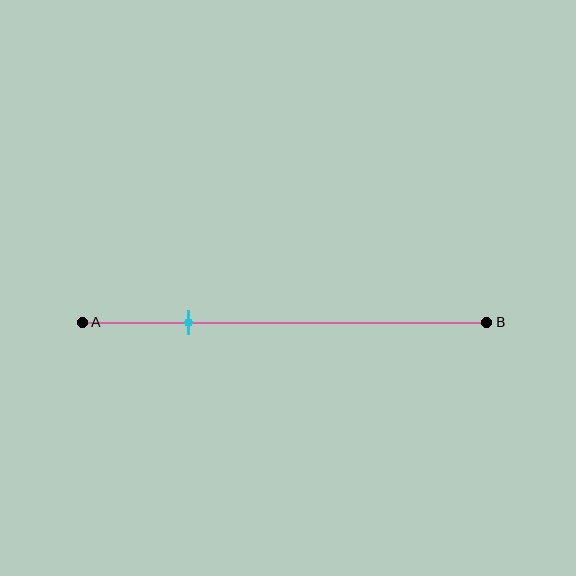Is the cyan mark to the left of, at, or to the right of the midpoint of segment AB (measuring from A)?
The cyan mark is to the left of the midpoint of segment AB.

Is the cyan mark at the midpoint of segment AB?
No, the mark is at about 25% from A, not at the 50% midpoint.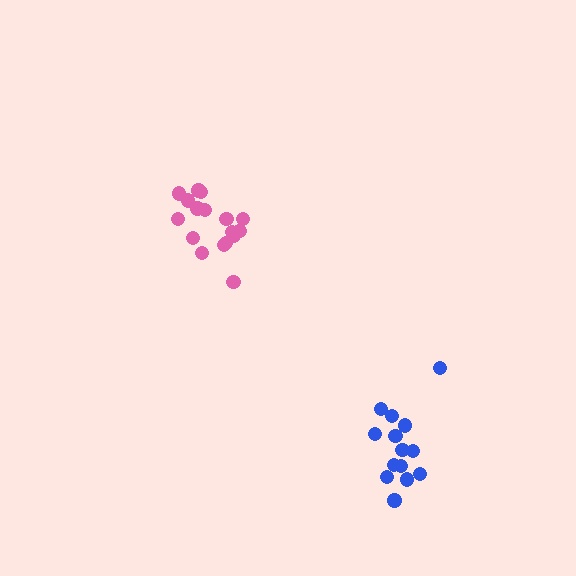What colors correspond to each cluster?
The clusters are colored: blue, pink.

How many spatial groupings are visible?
There are 2 spatial groupings.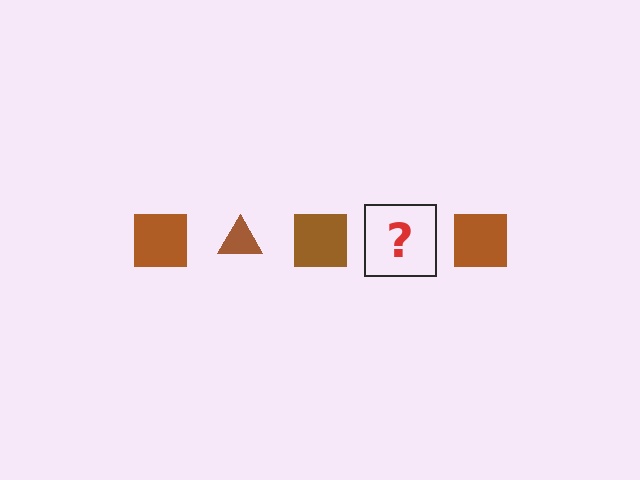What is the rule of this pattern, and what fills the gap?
The rule is that the pattern cycles through square, triangle shapes in brown. The gap should be filled with a brown triangle.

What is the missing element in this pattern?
The missing element is a brown triangle.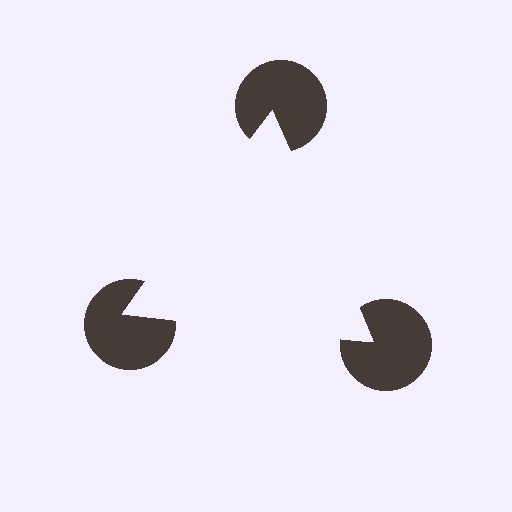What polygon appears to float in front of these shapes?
An illusory triangle — its edges are inferred from the aligned wedge cuts in the pac-man discs, not physically drawn.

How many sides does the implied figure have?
3 sides.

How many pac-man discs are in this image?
There are 3 — one at each vertex of the illusory triangle.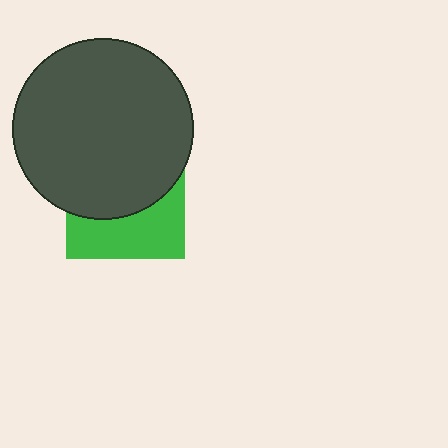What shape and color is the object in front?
The object in front is a dark gray circle.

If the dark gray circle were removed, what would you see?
You would see the complete green square.